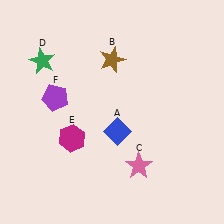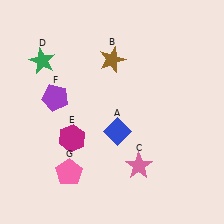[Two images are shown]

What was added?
A pink pentagon (G) was added in Image 2.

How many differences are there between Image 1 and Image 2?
There is 1 difference between the two images.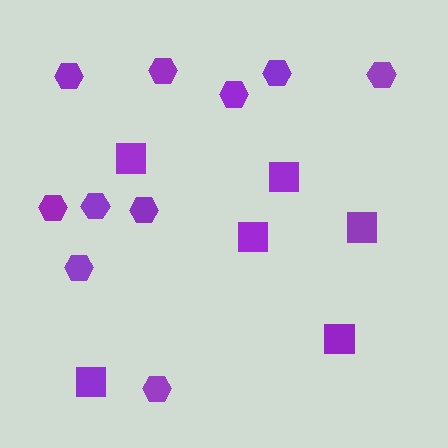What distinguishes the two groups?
There are 2 groups: one group of squares (6) and one group of hexagons (10).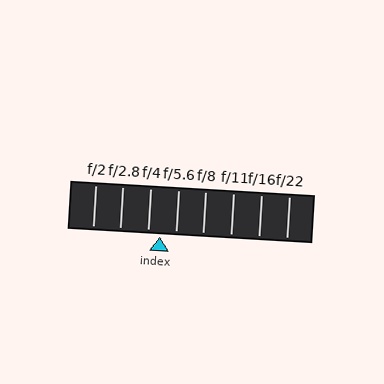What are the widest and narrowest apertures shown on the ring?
The widest aperture shown is f/2 and the narrowest is f/22.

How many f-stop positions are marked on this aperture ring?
There are 8 f-stop positions marked.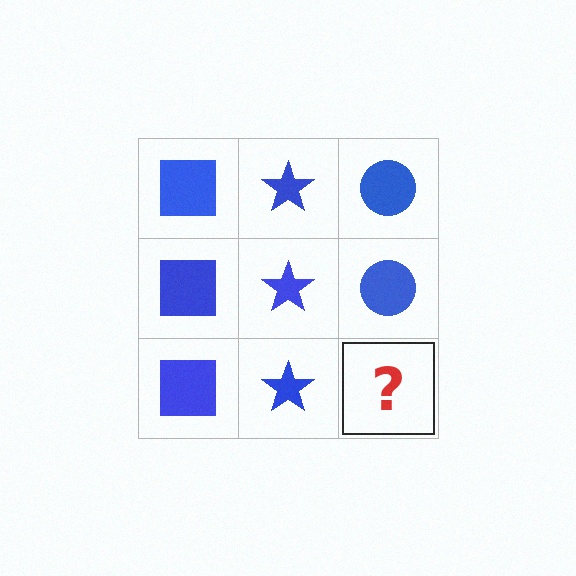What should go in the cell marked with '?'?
The missing cell should contain a blue circle.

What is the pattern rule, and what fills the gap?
The rule is that each column has a consistent shape. The gap should be filled with a blue circle.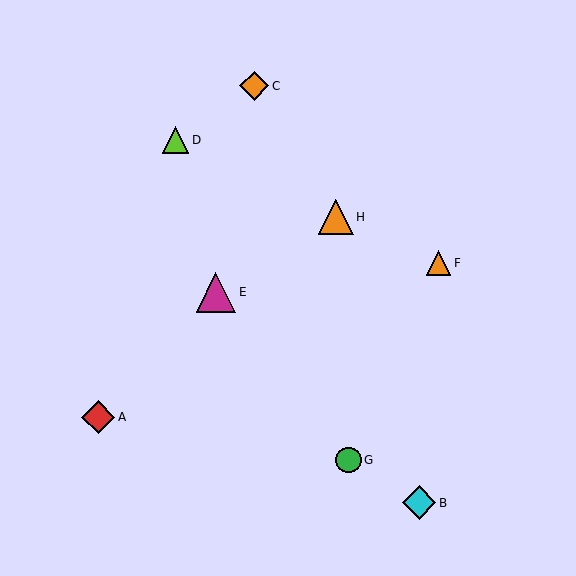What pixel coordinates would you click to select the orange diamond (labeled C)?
Click at (254, 86) to select the orange diamond C.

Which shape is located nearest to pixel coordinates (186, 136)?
The lime triangle (labeled D) at (176, 140) is nearest to that location.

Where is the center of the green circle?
The center of the green circle is at (349, 460).